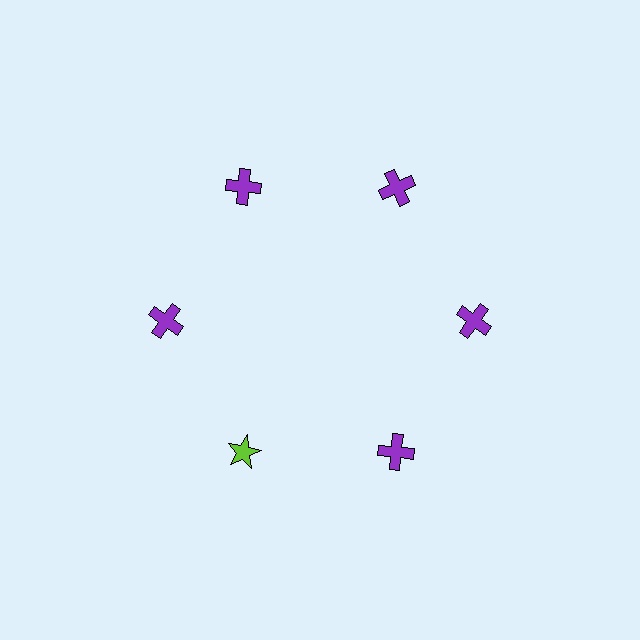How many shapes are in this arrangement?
There are 6 shapes arranged in a ring pattern.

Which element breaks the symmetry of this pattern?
The lime star at roughly the 7 o'clock position breaks the symmetry. All other shapes are purple crosses.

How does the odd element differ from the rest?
It differs in both color (lime instead of purple) and shape (star instead of cross).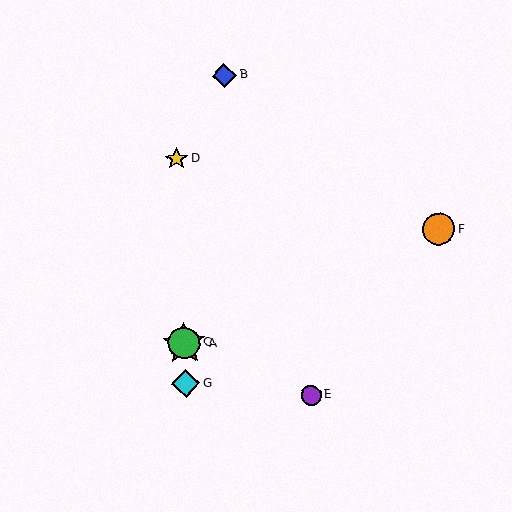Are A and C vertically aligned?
Yes, both are at x≈184.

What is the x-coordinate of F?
Object F is at x≈438.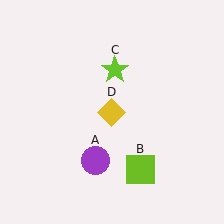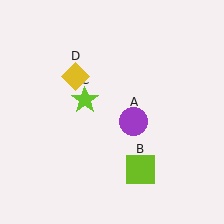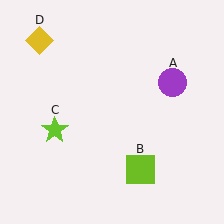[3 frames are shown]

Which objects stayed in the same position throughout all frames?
Lime square (object B) remained stationary.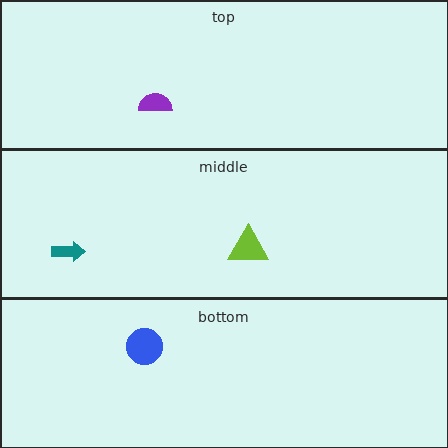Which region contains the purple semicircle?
The top region.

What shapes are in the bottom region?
The blue circle.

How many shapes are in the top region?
1.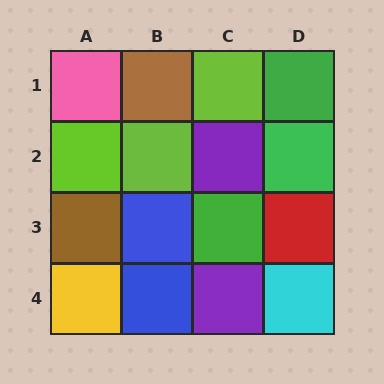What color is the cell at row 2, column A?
Lime.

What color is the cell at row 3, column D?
Red.